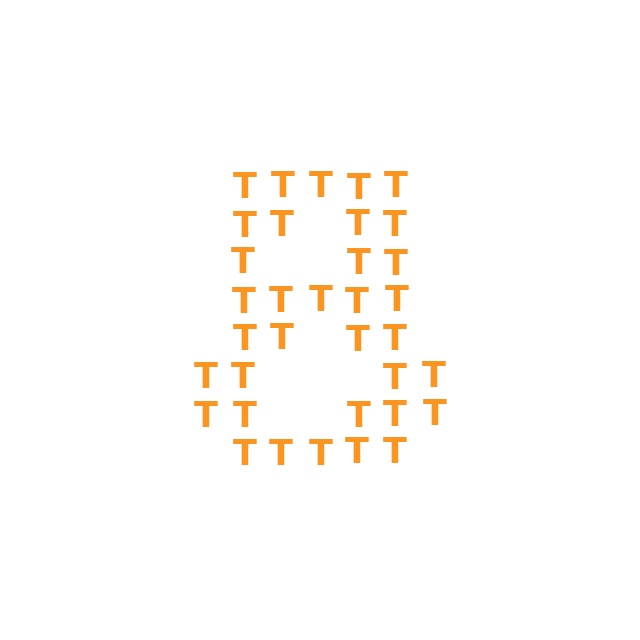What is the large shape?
The large shape is the digit 8.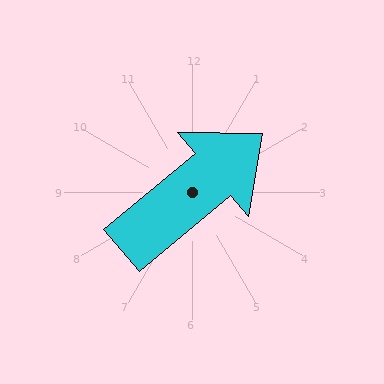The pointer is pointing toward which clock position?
Roughly 2 o'clock.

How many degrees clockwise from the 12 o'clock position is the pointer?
Approximately 50 degrees.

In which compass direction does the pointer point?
Northeast.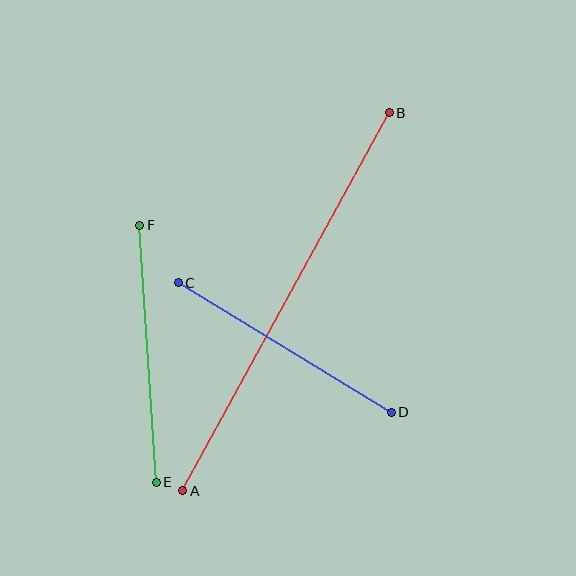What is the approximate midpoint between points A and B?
The midpoint is at approximately (286, 302) pixels.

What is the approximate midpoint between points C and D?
The midpoint is at approximately (285, 348) pixels.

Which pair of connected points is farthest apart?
Points A and B are farthest apart.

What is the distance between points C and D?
The distance is approximately 249 pixels.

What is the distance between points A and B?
The distance is approximately 431 pixels.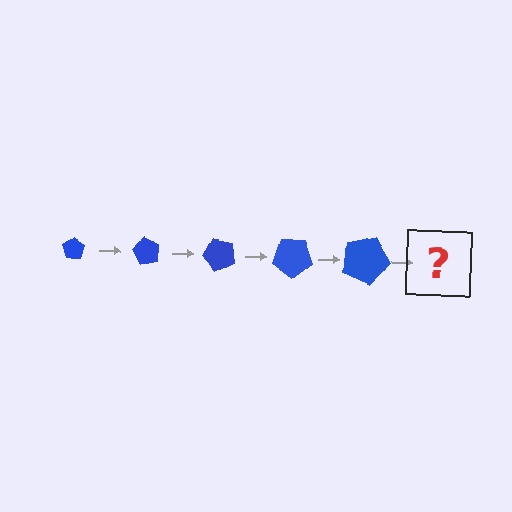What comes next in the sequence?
The next element should be a pentagon, larger than the previous one and rotated 300 degrees from the start.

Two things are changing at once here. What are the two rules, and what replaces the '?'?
The two rules are that the pentagon grows larger each step and it rotates 60 degrees each step. The '?' should be a pentagon, larger than the previous one and rotated 300 degrees from the start.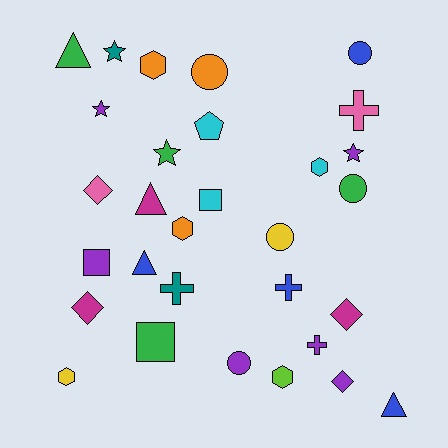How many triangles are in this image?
There are 4 triangles.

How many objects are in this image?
There are 30 objects.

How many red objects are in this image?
There are no red objects.